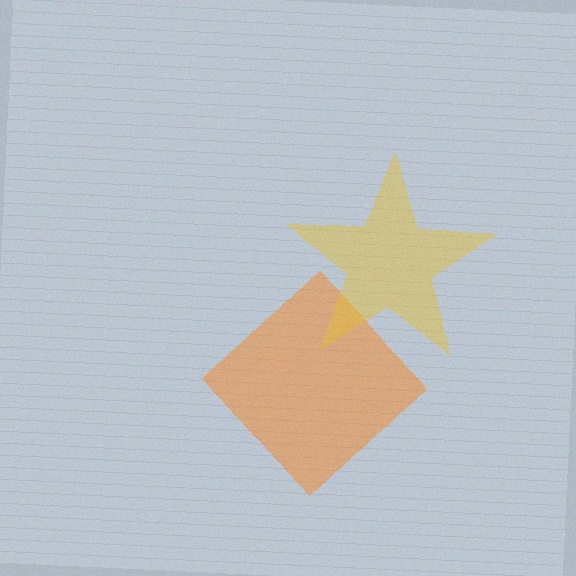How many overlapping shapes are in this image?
There are 2 overlapping shapes in the image.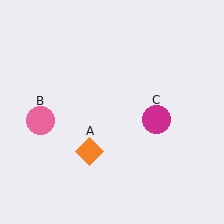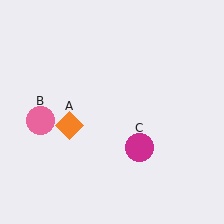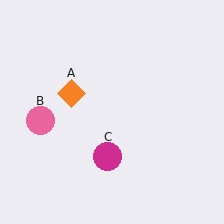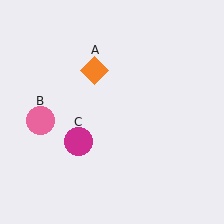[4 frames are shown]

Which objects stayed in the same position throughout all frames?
Pink circle (object B) remained stationary.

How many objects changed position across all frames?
2 objects changed position: orange diamond (object A), magenta circle (object C).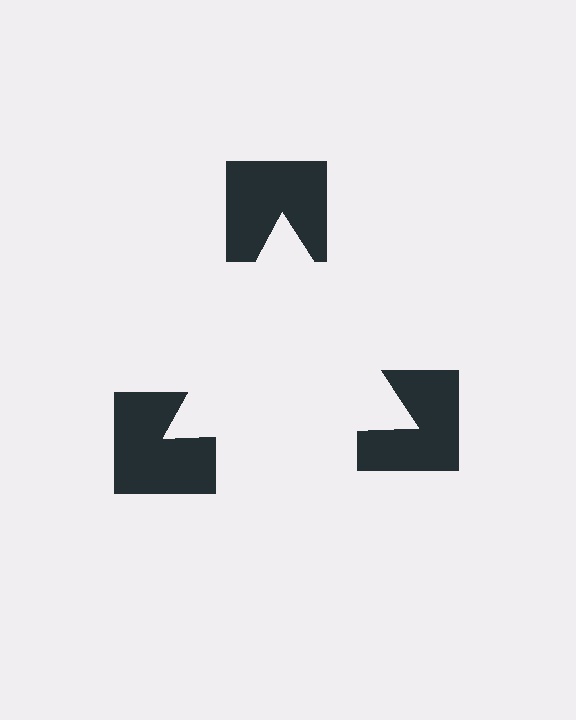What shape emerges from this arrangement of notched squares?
An illusory triangle — its edges are inferred from the aligned wedge cuts in the notched squares, not physically drawn.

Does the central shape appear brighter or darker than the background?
It typically appears slightly brighter than the background, even though no actual brightness change is drawn.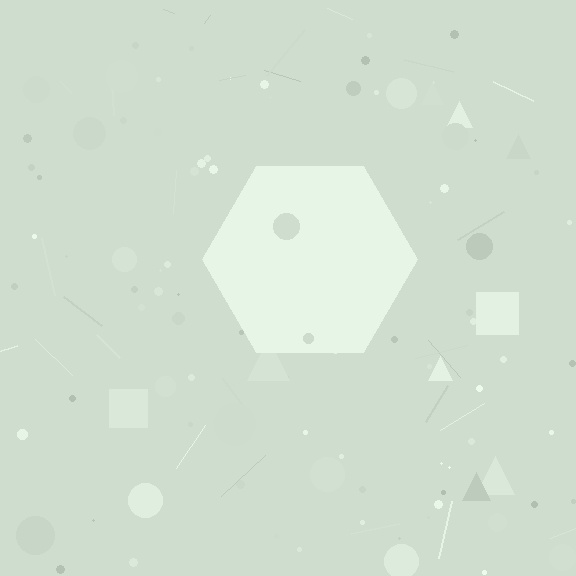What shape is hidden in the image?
A hexagon is hidden in the image.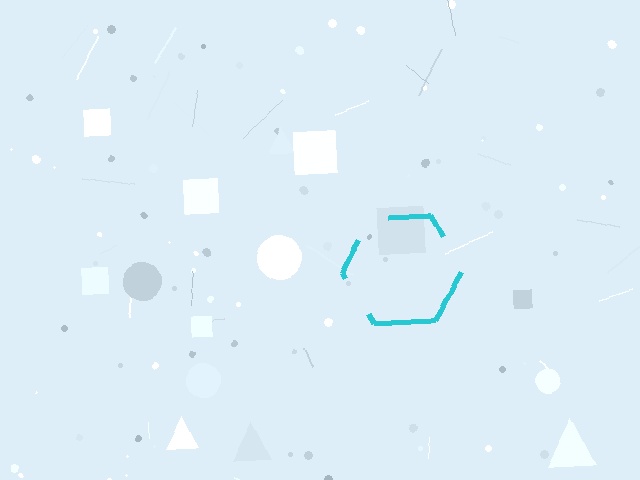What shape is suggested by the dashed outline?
The dashed outline suggests a hexagon.